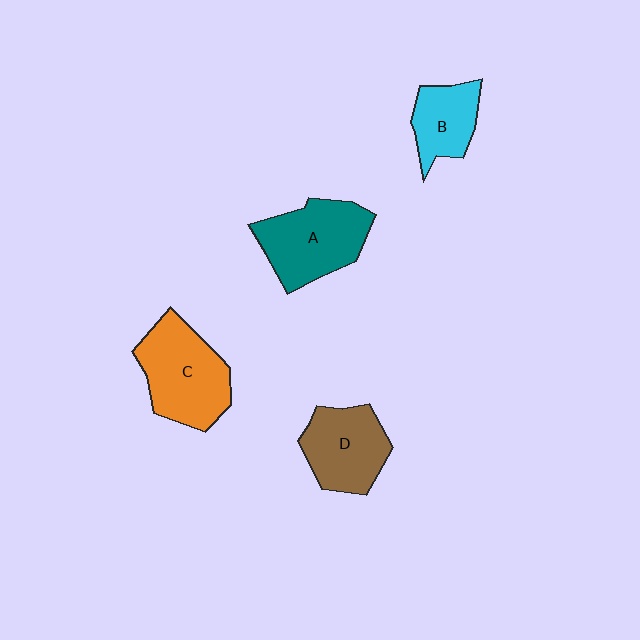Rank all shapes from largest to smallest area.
From largest to smallest: C (orange), A (teal), D (brown), B (cyan).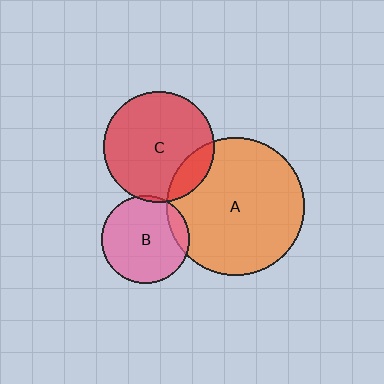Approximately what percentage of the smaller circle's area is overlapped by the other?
Approximately 15%.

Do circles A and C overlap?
Yes.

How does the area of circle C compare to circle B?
Approximately 1.6 times.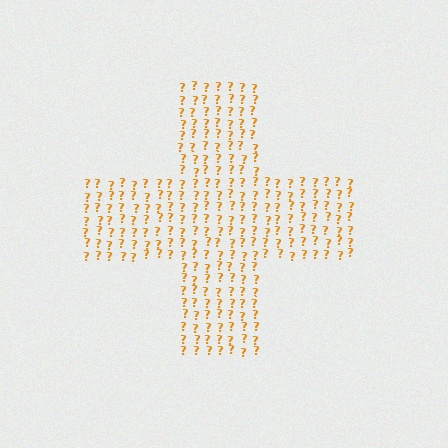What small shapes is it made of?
It is made of small question marks.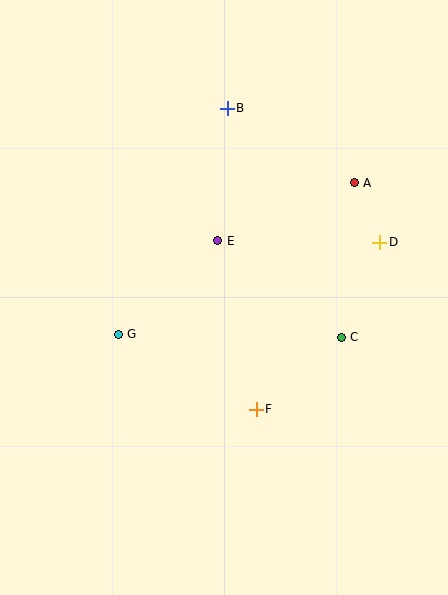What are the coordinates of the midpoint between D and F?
The midpoint between D and F is at (318, 326).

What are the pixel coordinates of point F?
Point F is at (256, 409).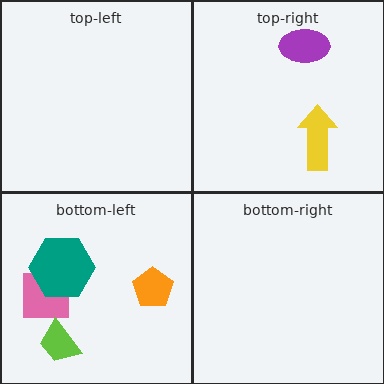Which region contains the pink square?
The bottom-left region.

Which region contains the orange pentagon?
The bottom-left region.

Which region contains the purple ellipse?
The top-right region.